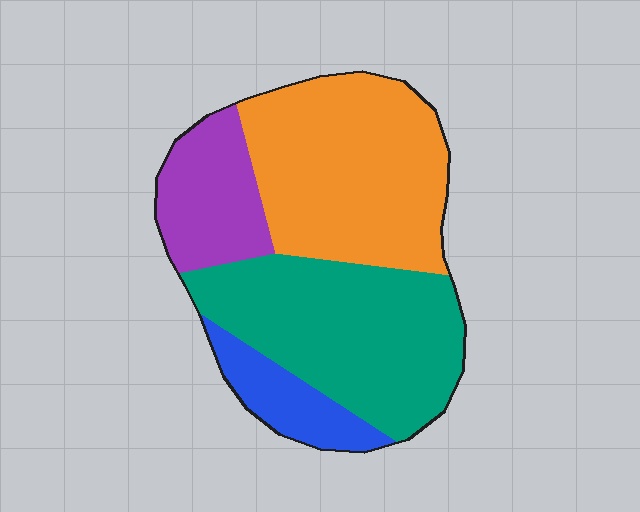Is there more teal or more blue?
Teal.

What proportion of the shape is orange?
Orange covers 38% of the shape.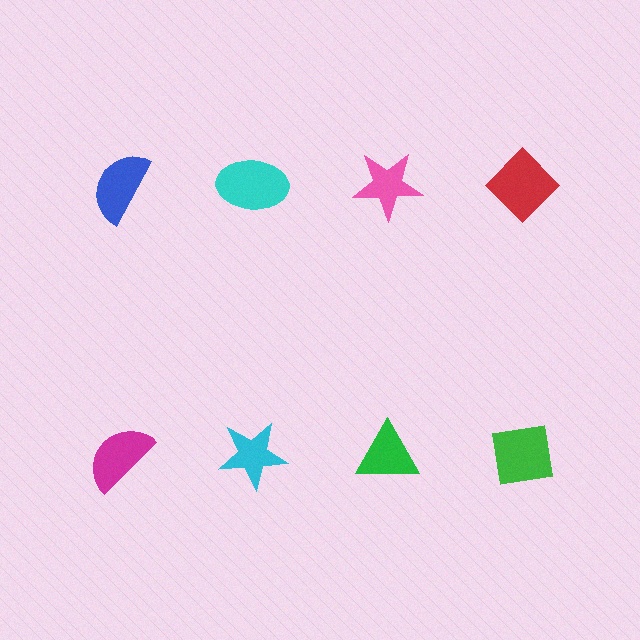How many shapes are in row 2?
4 shapes.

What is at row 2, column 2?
A cyan star.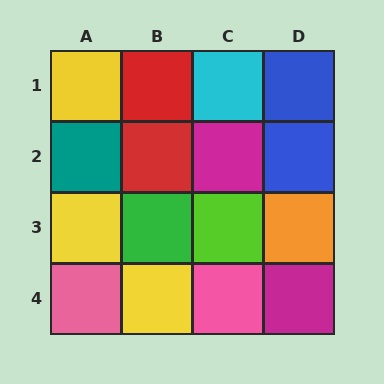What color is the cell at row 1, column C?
Cyan.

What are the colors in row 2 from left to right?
Teal, red, magenta, blue.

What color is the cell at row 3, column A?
Yellow.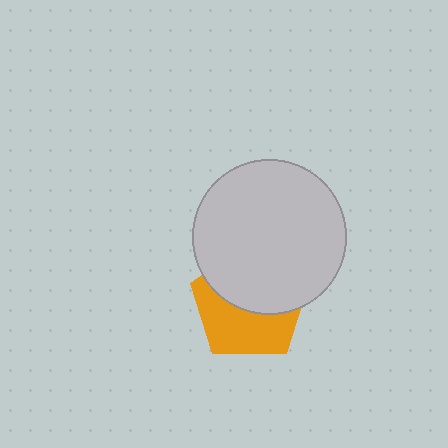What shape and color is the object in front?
The object in front is a light gray circle.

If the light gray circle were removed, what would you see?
You would see the complete orange pentagon.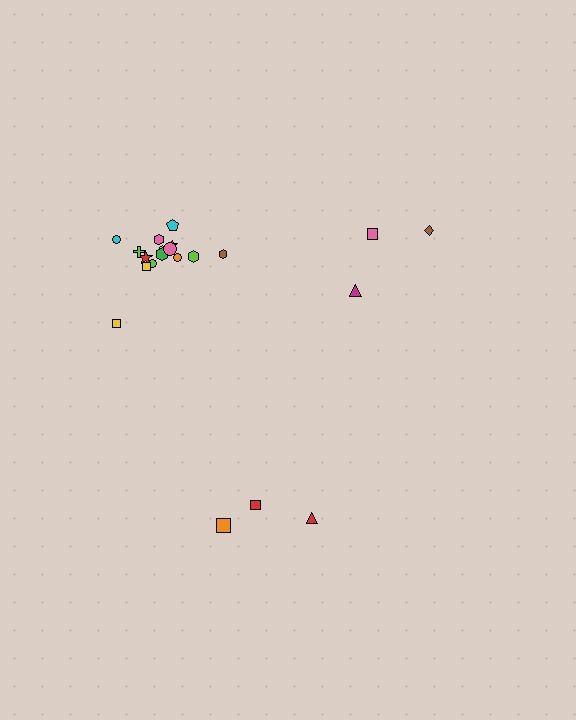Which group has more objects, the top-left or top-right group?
The top-left group.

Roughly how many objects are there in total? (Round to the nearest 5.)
Roughly 20 objects in total.